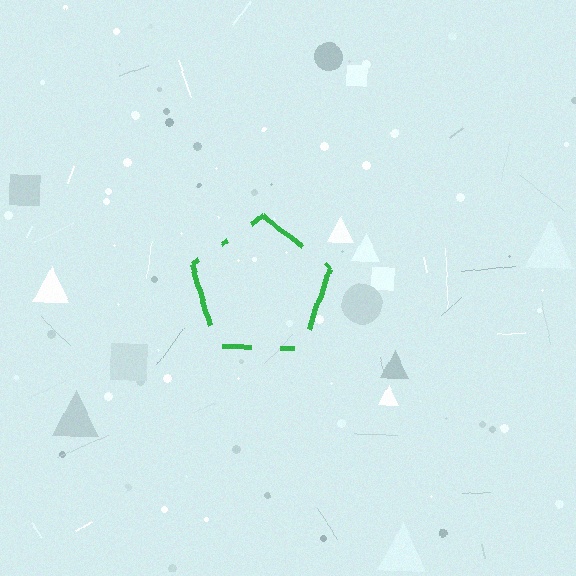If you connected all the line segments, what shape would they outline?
They would outline a pentagon.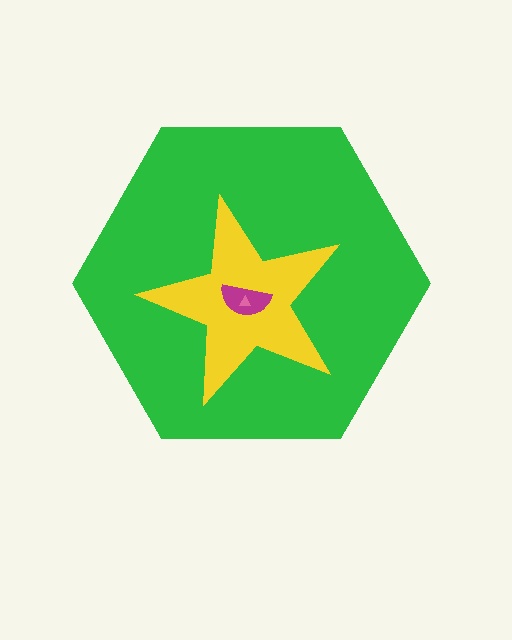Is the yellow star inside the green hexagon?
Yes.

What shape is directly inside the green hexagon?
The yellow star.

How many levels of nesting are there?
4.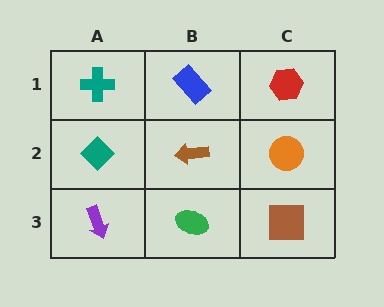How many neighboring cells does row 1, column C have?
2.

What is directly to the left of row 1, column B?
A teal cross.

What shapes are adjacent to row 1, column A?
A teal diamond (row 2, column A), a blue rectangle (row 1, column B).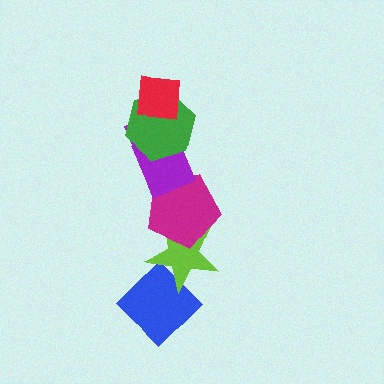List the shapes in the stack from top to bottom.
From top to bottom: the red square, the green hexagon, the purple rectangle, the magenta pentagon, the lime star, the blue diamond.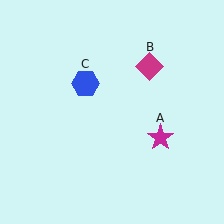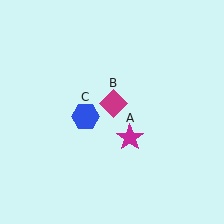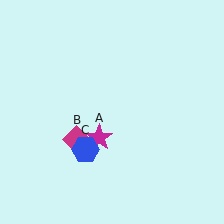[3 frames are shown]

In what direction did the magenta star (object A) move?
The magenta star (object A) moved left.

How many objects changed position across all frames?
3 objects changed position: magenta star (object A), magenta diamond (object B), blue hexagon (object C).